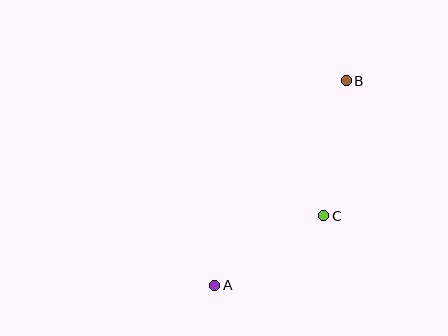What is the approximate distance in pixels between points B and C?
The distance between B and C is approximately 137 pixels.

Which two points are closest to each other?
Points A and C are closest to each other.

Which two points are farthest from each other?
Points A and B are farthest from each other.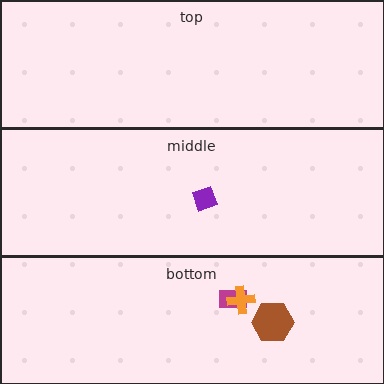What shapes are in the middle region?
The purple diamond.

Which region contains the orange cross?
The bottom region.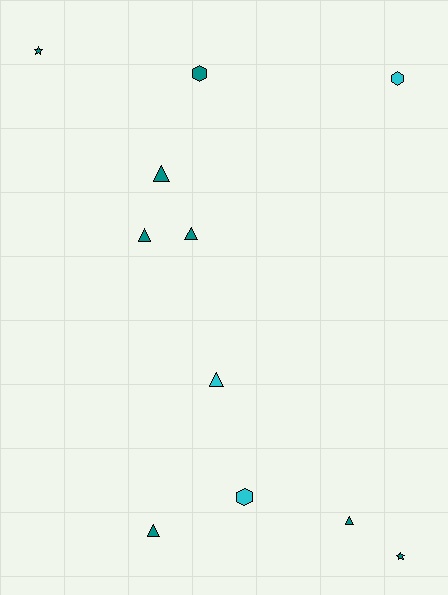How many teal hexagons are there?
There is 1 teal hexagon.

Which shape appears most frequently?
Triangle, with 6 objects.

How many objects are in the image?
There are 11 objects.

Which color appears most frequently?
Teal, with 8 objects.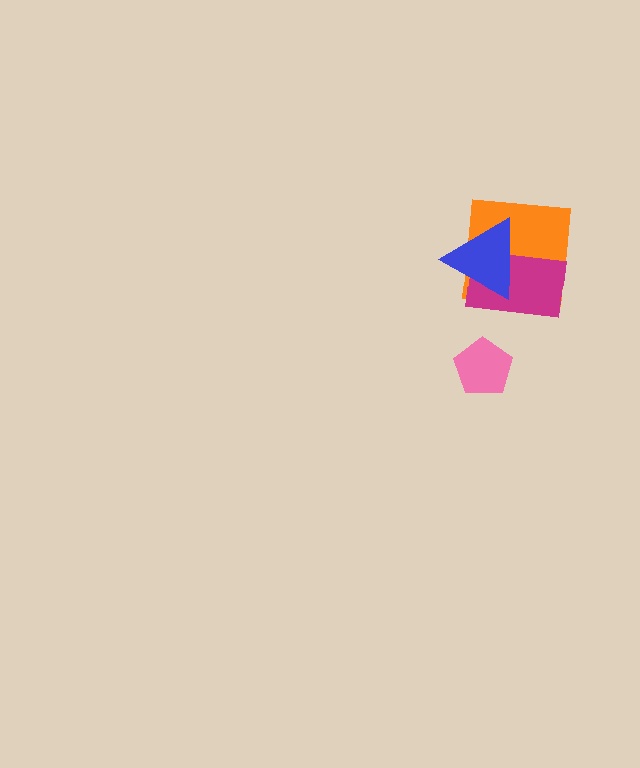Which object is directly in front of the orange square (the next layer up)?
The magenta rectangle is directly in front of the orange square.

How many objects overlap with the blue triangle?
2 objects overlap with the blue triangle.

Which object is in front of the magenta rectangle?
The blue triangle is in front of the magenta rectangle.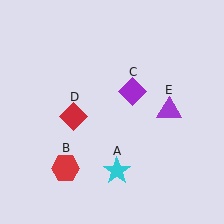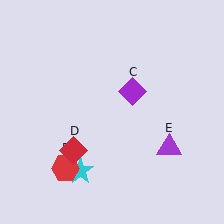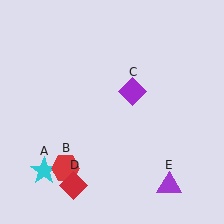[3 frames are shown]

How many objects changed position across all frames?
3 objects changed position: cyan star (object A), red diamond (object D), purple triangle (object E).